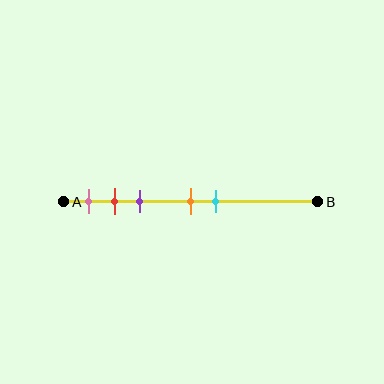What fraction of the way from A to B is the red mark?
The red mark is approximately 20% (0.2) of the way from A to B.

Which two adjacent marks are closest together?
The red and purple marks are the closest adjacent pair.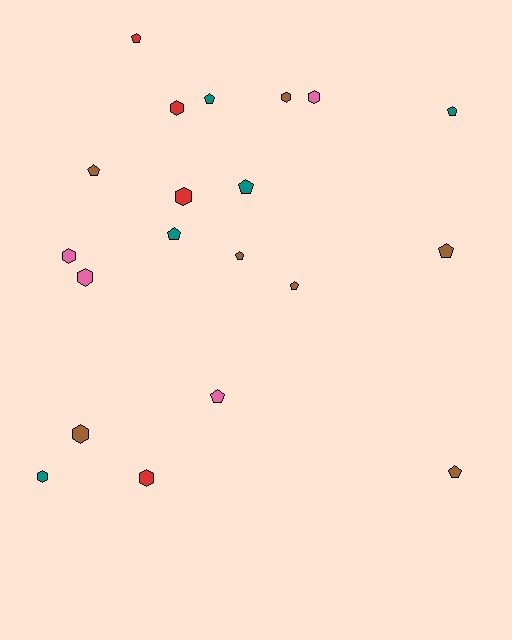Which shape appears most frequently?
Pentagon, with 11 objects.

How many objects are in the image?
There are 20 objects.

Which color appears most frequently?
Brown, with 7 objects.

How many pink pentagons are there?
There is 1 pink pentagon.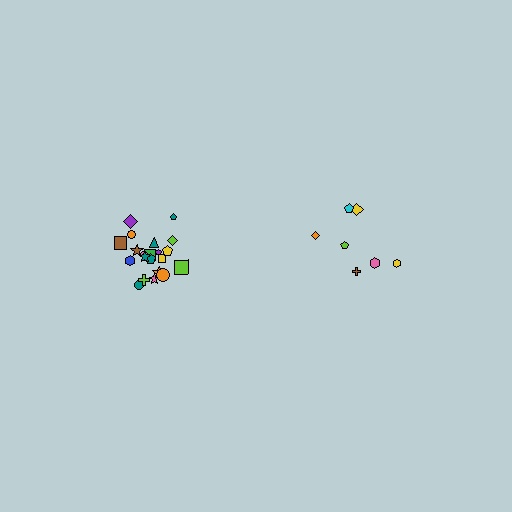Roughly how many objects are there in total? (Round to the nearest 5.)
Roughly 30 objects in total.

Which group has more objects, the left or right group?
The left group.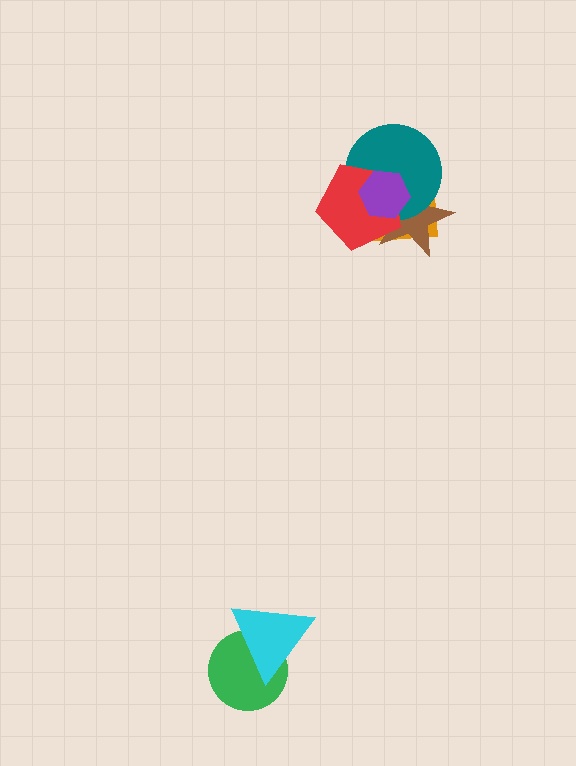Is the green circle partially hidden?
Yes, it is partially covered by another shape.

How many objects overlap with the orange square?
4 objects overlap with the orange square.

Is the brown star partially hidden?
Yes, it is partially covered by another shape.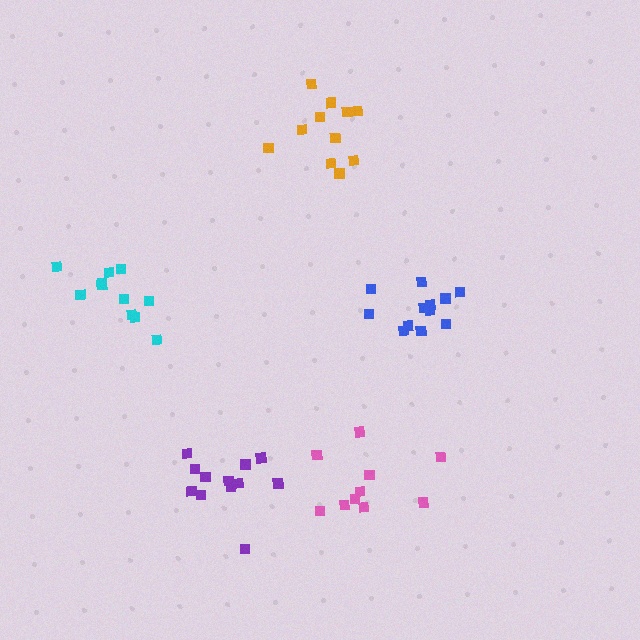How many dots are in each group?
Group 1: 12 dots, Group 2: 11 dots, Group 3: 12 dots, Group 4: 11 dots, Group 5: 10 dots (56 total).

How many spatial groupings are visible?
There are 5 spatial groupings.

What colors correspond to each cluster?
The clusters are colored: purple, cyan, blue, orange, pink.